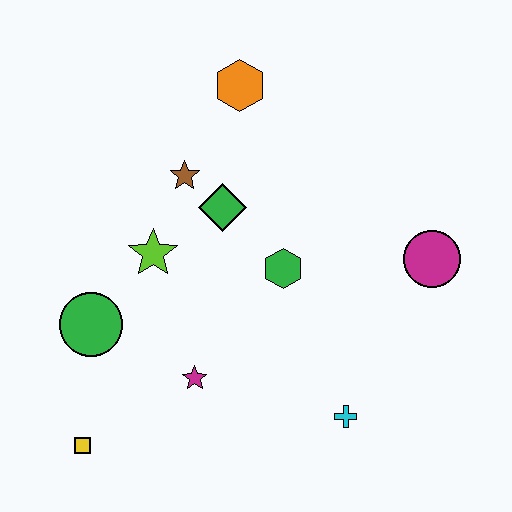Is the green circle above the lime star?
No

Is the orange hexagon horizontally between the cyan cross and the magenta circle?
No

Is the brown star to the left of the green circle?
No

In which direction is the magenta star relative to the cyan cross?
The magenta star is to the left of the cyan cross.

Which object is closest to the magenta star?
The green circle is closest to the magenta star.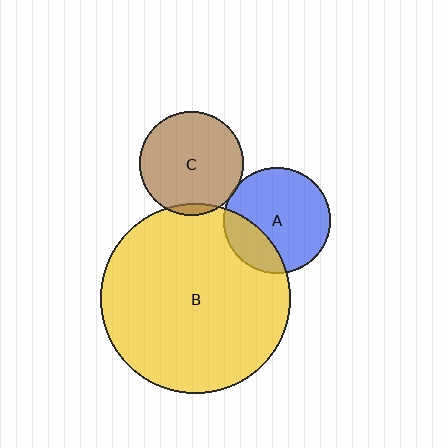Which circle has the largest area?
Circle B (yellow).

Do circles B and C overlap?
Yes.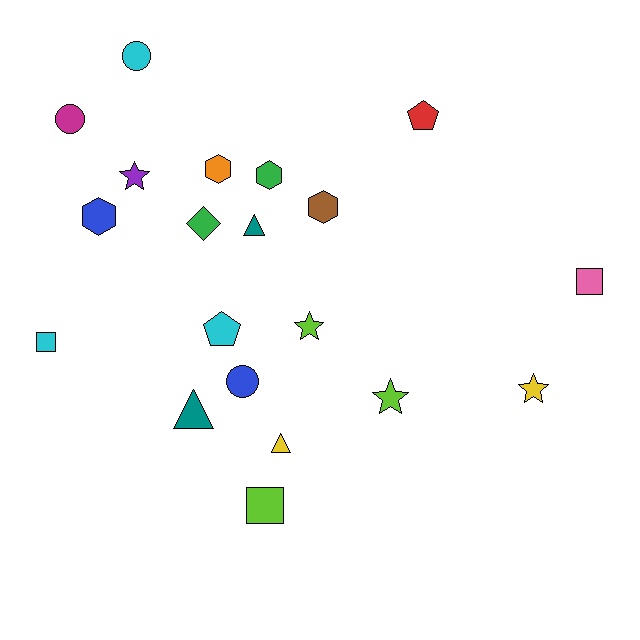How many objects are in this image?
There are 20 objects.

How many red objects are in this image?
There is 1 red object.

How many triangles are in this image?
There are 3 triangles.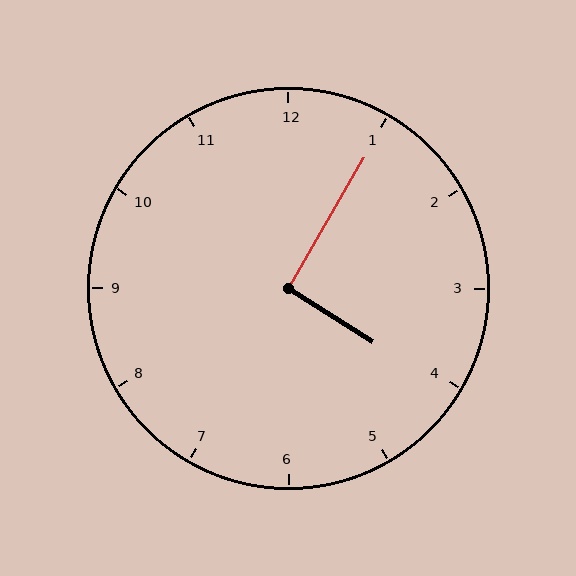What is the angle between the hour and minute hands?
Approximately 92 degrees.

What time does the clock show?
4:05.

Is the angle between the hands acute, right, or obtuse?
It is right.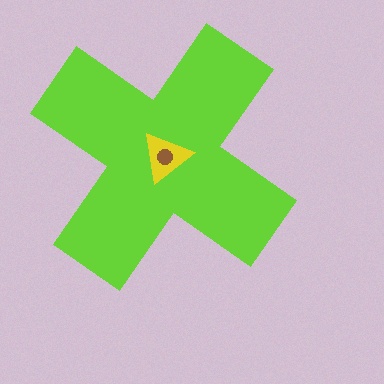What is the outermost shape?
The lime cross.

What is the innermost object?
The brown circle.